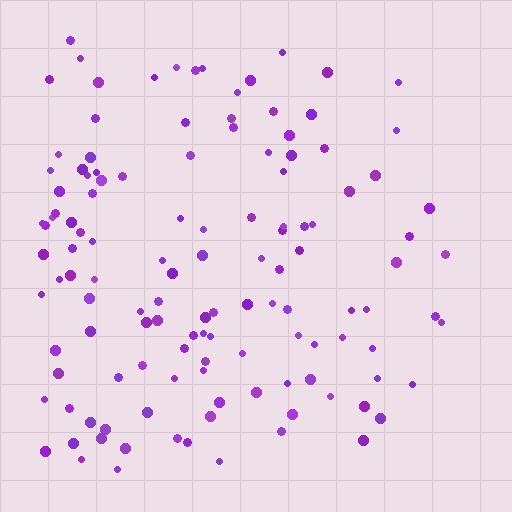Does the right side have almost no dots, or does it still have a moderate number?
Still a moderate number, just noticeably fewer than the left.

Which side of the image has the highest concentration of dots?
The left.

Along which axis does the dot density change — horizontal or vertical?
Horizontal.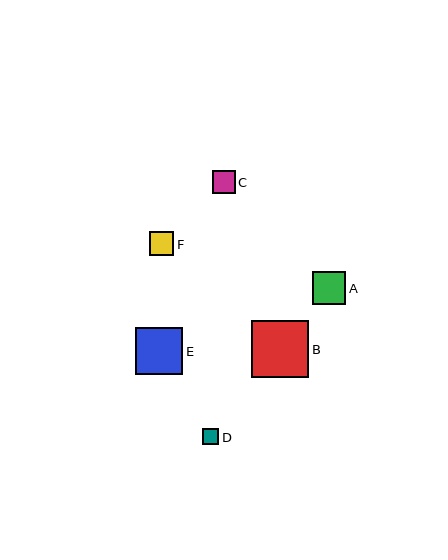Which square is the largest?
Square B is the largest with a size of approximately 58 pixels.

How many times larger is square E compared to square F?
Square E is approximately 2.0 times the size of square F.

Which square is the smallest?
Square D is the smallest with a size of approximately 16 pixels.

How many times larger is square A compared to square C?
Square A is approximately 1.4 times the size of square C.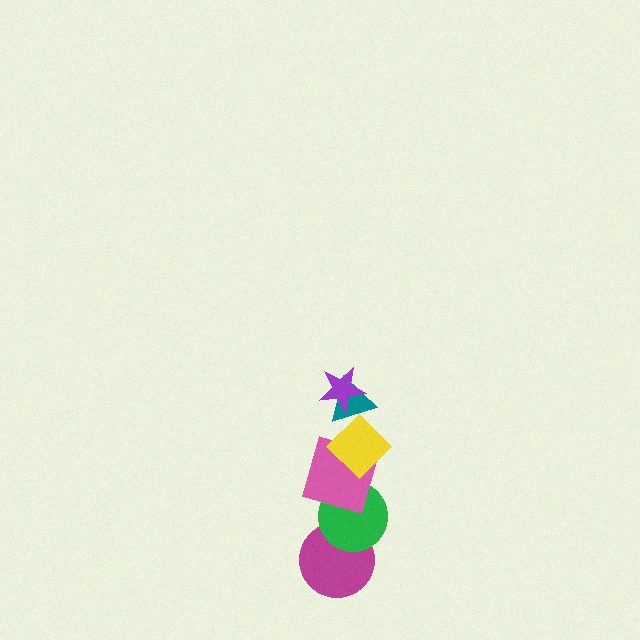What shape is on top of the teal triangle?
The purple star is on top of the teal triangle.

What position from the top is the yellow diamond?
The yellow diamond is 3rd from the top.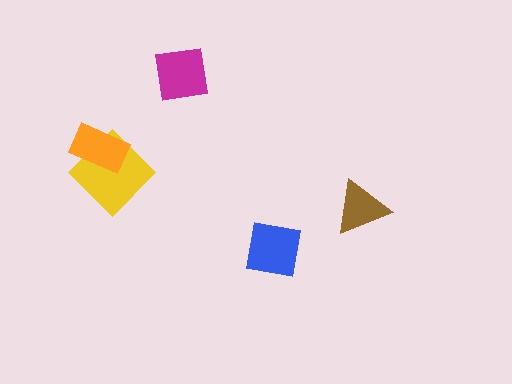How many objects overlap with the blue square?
0 objects overlap with the blue square.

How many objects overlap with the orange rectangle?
1 object overlaps with the orange rectangle.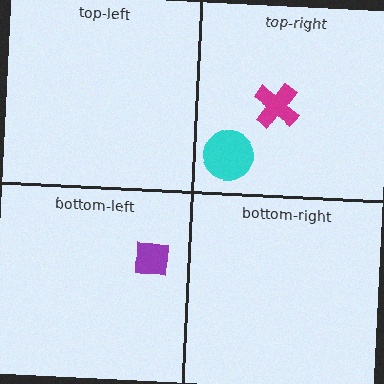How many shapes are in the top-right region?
2.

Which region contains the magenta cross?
The top-right region.